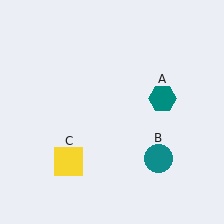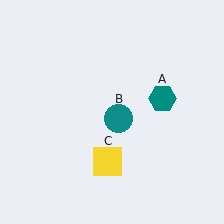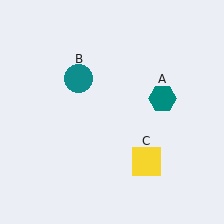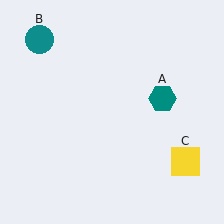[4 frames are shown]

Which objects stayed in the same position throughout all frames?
Teal hexagon (object A) remained stationary.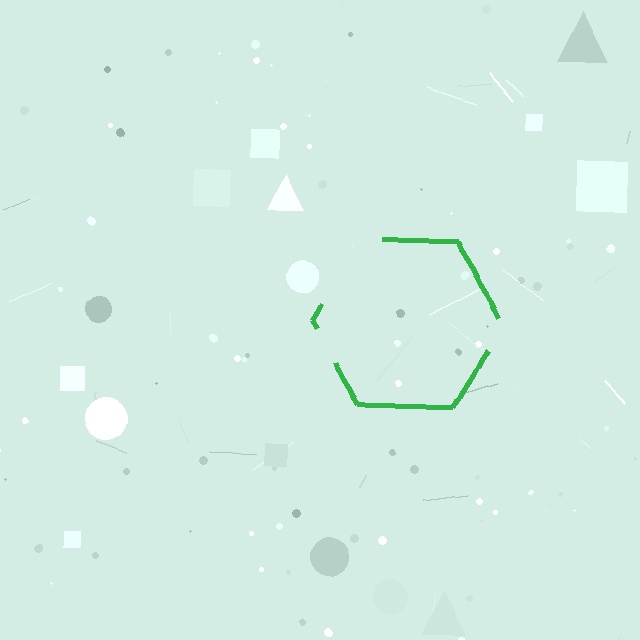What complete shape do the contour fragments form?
The contour fragments form a hexagon.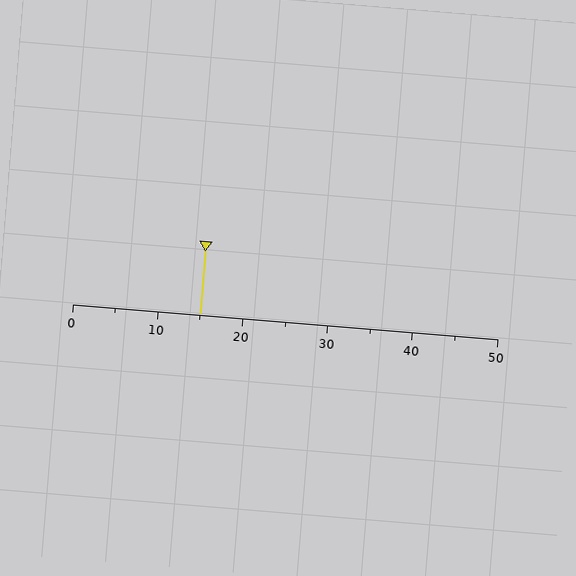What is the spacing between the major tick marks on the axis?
The major ticks are spaced 10 apart.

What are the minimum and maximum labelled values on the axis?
The axis runs from 0 to 50.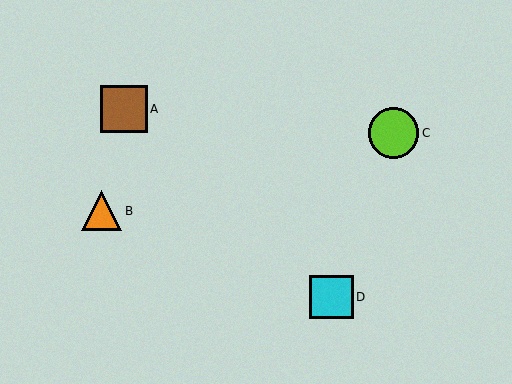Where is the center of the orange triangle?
The center of the orange triangle is at (102, 211).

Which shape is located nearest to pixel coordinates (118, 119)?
The brown square (labeled A) at (124, 109) is nearest to that location.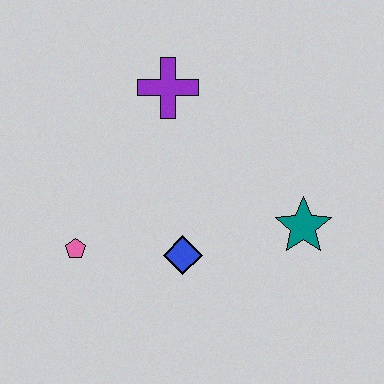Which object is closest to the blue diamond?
The pink pentagon is closest to the blue diamond.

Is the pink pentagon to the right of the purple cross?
No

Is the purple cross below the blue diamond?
No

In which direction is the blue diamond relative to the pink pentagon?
The blue diamond is to the right of the pink pentagon.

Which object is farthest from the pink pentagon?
The teal star is farthest from the pink pentagon.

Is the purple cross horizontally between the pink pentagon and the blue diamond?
Yes